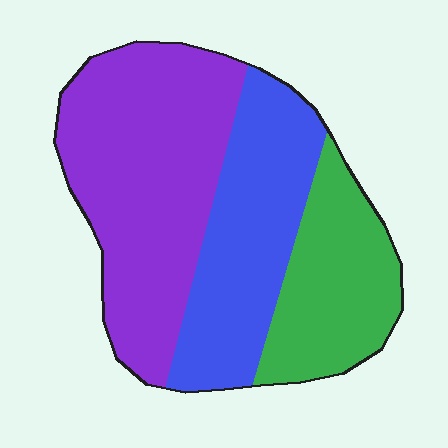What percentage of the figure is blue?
Blue covers 31% of the figure.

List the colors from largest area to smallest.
From largest to smallest: purple, blue, green.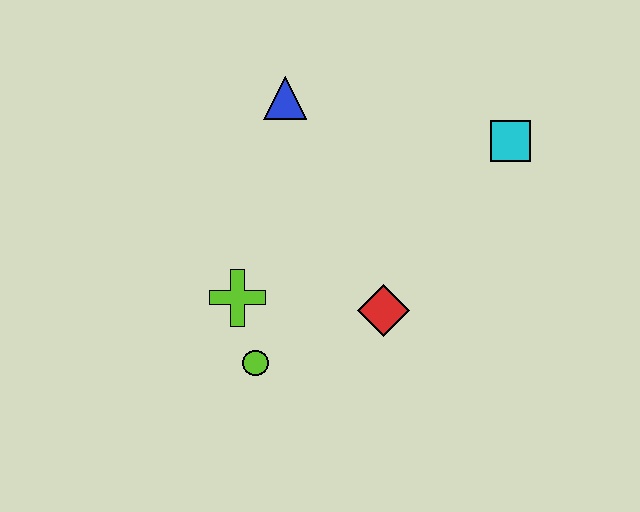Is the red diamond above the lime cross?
No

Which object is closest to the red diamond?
The lime circle is closest to the red diamond.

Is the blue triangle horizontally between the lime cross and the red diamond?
Yes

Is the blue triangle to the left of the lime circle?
No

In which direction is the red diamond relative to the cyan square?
The red diamond is below the cyan square.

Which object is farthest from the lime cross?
The cyan square is farthest from the lime cross.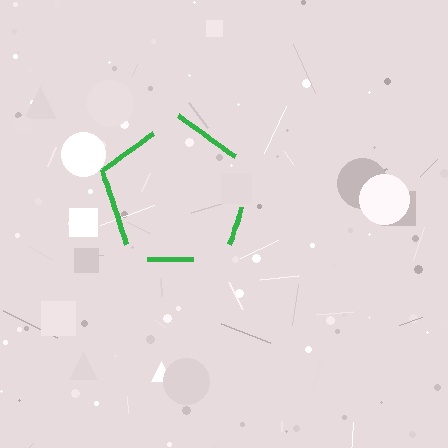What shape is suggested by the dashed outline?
The dashed outline suggests a pentagon.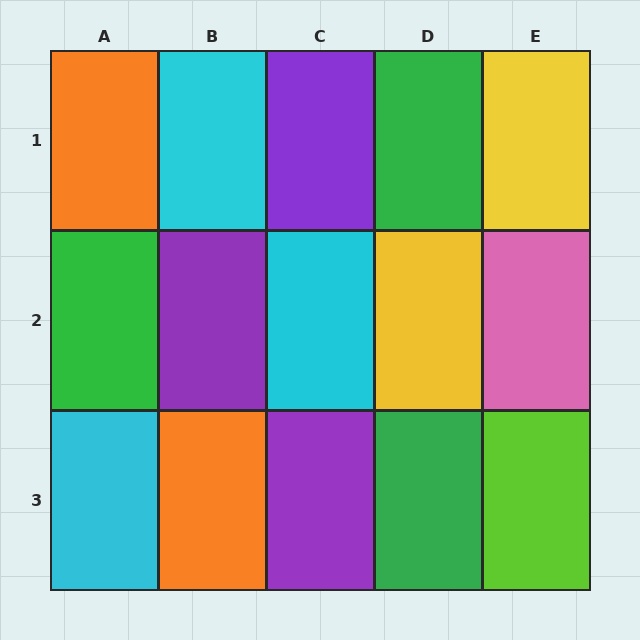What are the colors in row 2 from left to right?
Green, purple, cyan, yellow, pink.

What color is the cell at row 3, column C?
Purple.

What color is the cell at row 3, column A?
Cyan.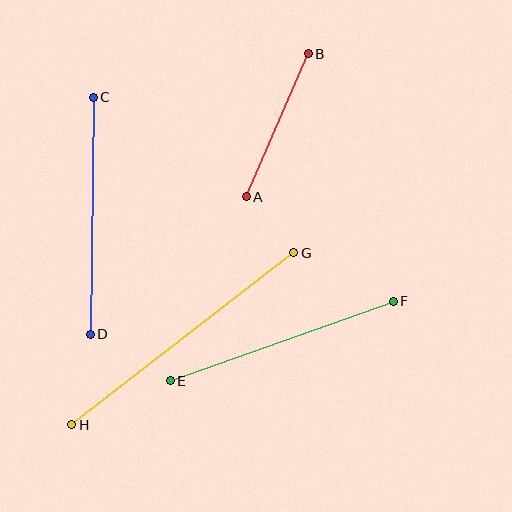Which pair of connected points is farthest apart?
Points G and H are farthest apart.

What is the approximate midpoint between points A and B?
The midpoint is at approximately (277, 125) pixels.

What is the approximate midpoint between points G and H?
The midpoint is at approximately (183, 339) pixels.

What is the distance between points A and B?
The distance is approximately 156 pixels.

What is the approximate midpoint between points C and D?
The midpoint is at approximately (92, 216) pixels.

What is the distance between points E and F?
The distance is approximately 236 pixels.